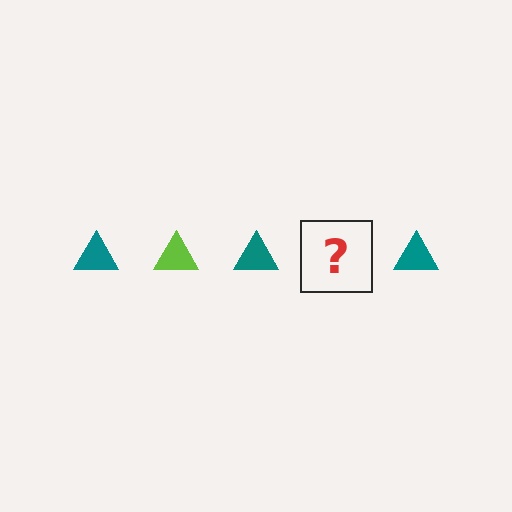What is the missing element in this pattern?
The missing element is a lime triangle.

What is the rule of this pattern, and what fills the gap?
The rule is that the pattern cycles through teal, lime triangles. The gap should be filled with a lime triangle.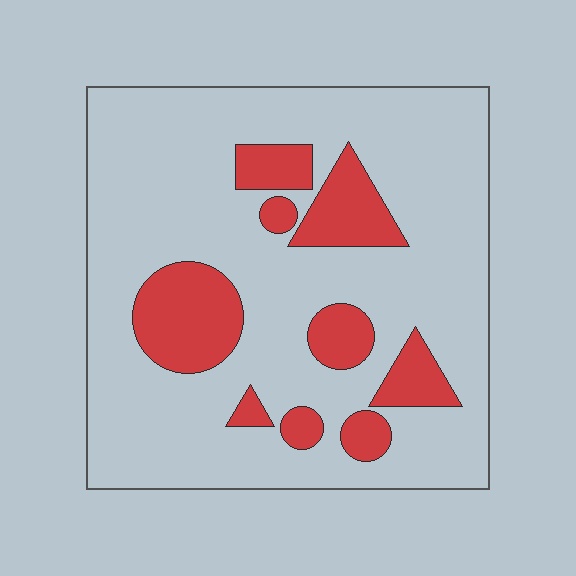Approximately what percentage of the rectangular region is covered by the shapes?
Approximately 20%.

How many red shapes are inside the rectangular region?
9.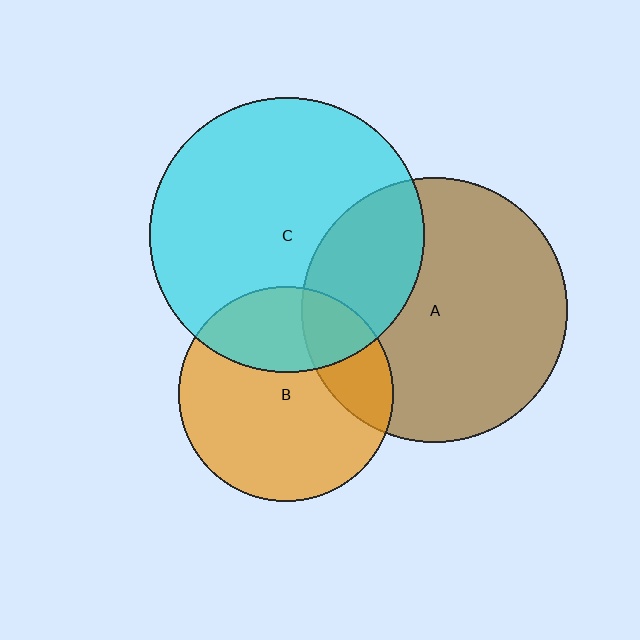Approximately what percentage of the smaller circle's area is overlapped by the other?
Approximately 20%.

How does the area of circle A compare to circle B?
Approximately 1.5 times.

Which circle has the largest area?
Circle C (cyan).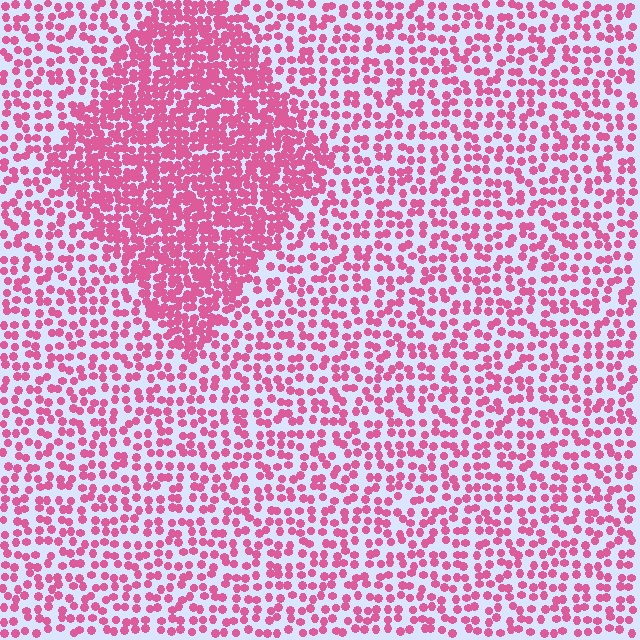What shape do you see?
I see a diamond.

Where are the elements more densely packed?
The elements are more densely packed inside the diamond boundary.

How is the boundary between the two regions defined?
The boundary is defined by a change in element density (approximately 2.1x ratio). All elements are the same color, size, and shape.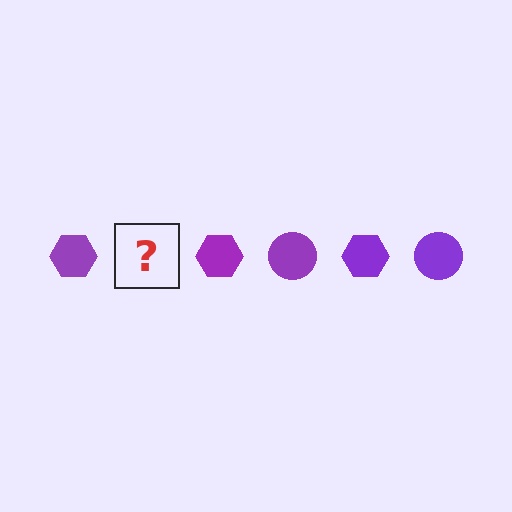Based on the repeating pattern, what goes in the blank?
The blank should be a purple circle.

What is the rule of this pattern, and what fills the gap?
The rule is that the pattern cycles through hexagon, circle shapes in purple. The gap should be filled with a purple circle.